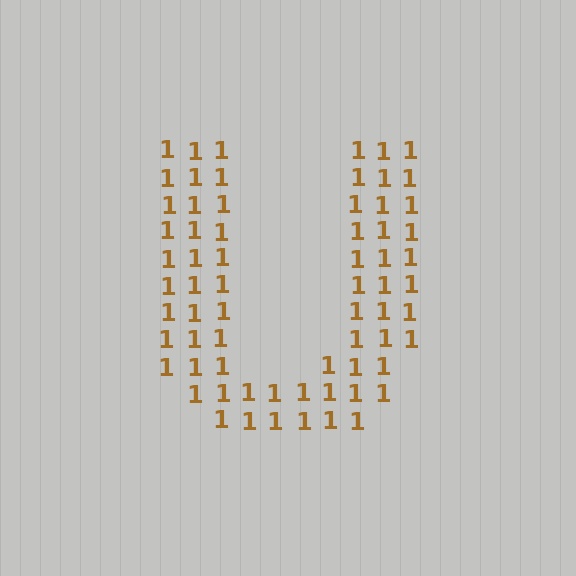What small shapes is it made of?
It is made of small digit 1's.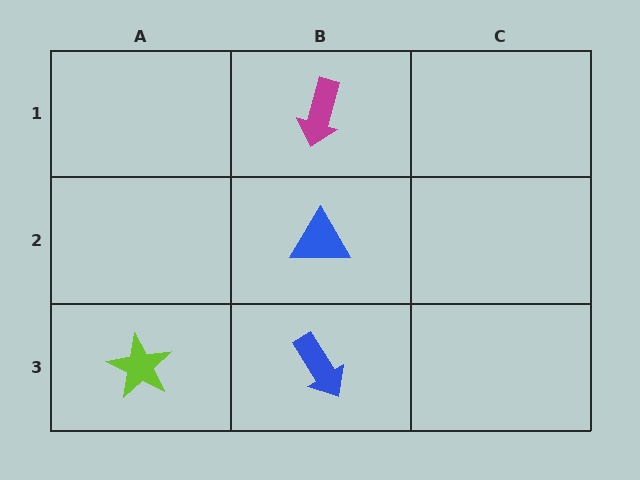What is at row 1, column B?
A magenta arrow.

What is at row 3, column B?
A blue arrow.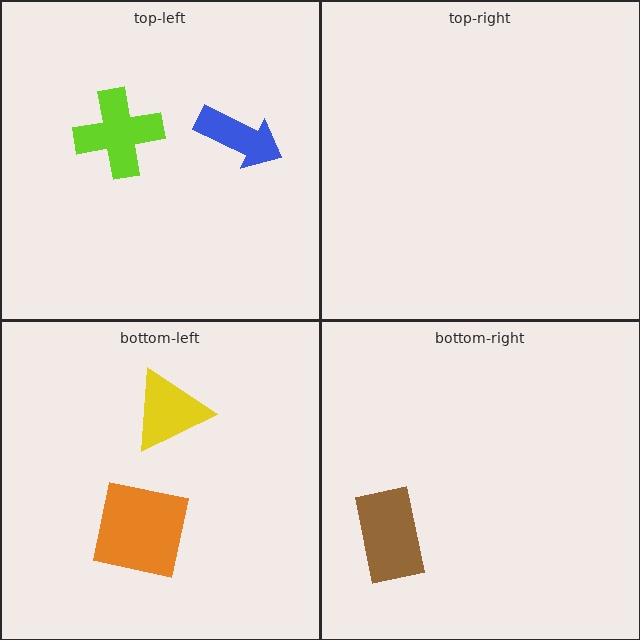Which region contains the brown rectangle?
The bottom-right region.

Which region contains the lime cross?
The top-left region.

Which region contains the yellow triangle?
The bottom-left region.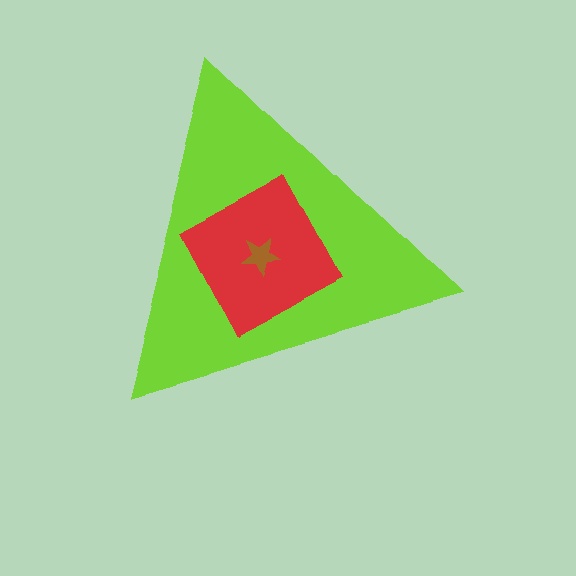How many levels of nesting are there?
3.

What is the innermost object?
The brown star.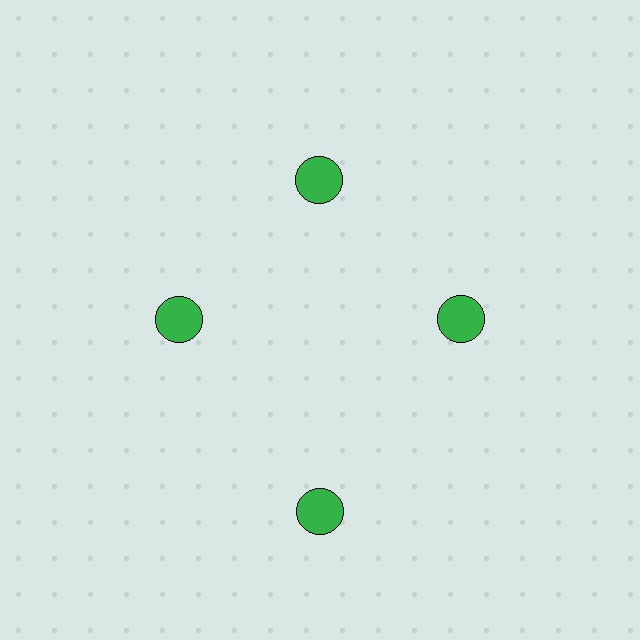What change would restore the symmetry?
The symmetry would be restored by moving it inward, back onto the ring so that all 4 circles sit at equal angles and equal distance from the center.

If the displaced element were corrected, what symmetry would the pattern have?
It would have 4-fold rotational symmetry — the pattern would map onto itself every 90 degrees.